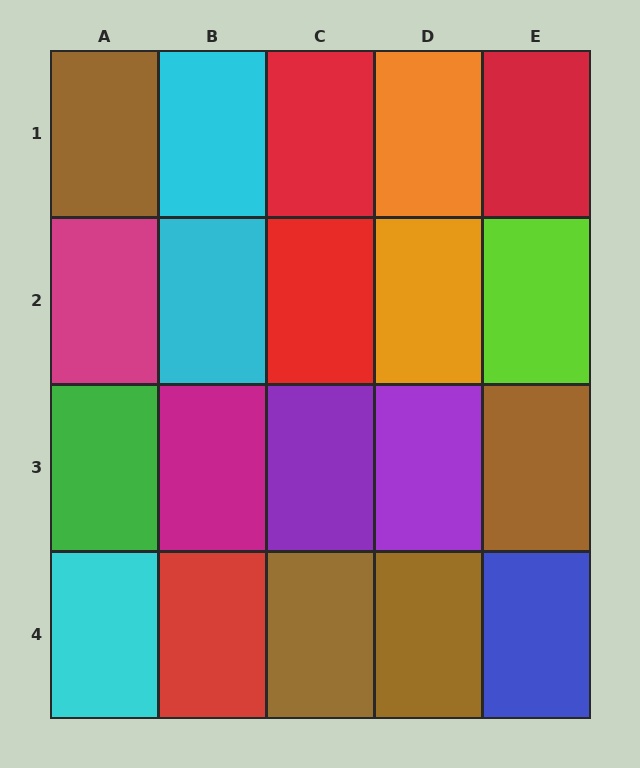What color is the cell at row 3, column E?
Brown.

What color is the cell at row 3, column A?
Green.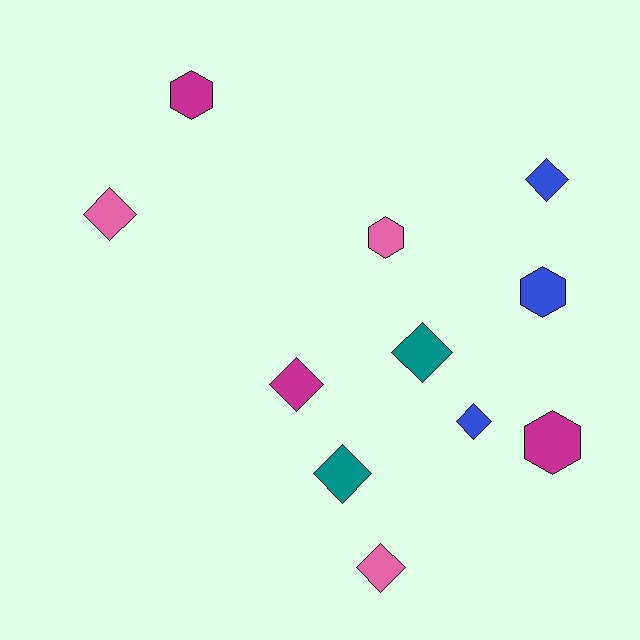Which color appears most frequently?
Magenta, with 3 objects.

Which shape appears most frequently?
Diamond, with 7 objects.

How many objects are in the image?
There are 11 objects.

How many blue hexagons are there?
There is 1 blue hexagon.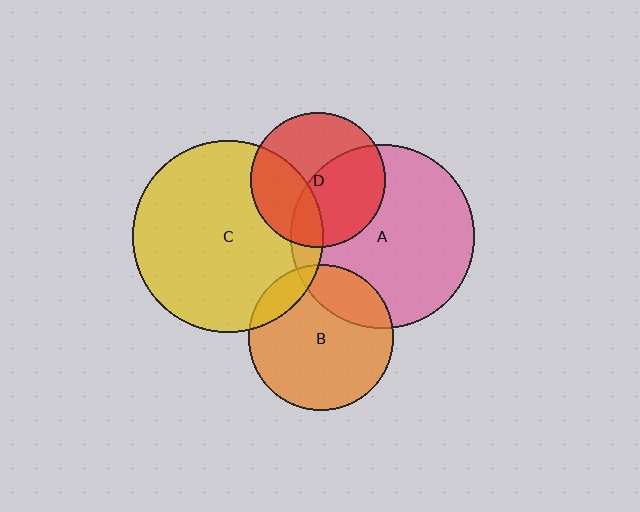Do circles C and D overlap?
Yes.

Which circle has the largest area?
Circle C (yellow).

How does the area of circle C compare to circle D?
Approximately 2.0 times.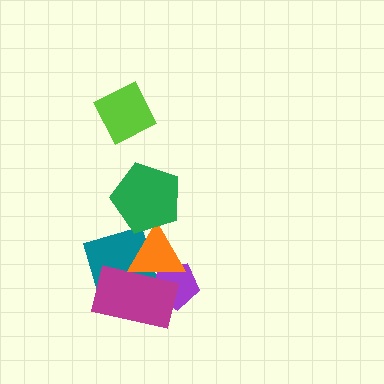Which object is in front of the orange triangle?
The green pentagon is in front of the orange triangle.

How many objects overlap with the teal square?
2 objects overlap with the teal square.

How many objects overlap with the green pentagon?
1 object overlaps with the green pentagon.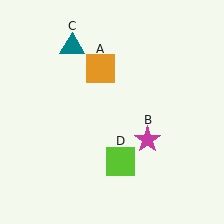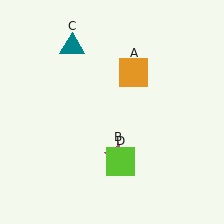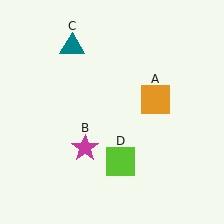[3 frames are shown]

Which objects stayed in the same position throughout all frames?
Teal triangle (object C) and lime square (object D) remained stationary.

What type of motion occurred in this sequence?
The orange square (object A), magenta star (object B) rotated clockwise around the center of the scene.